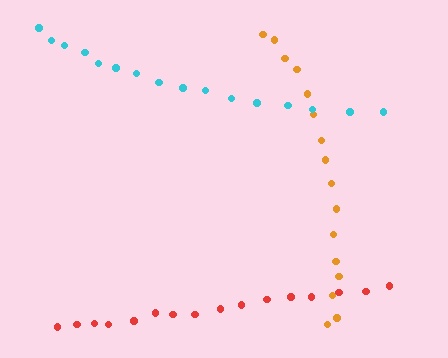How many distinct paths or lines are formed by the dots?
There are 3 distinct paths.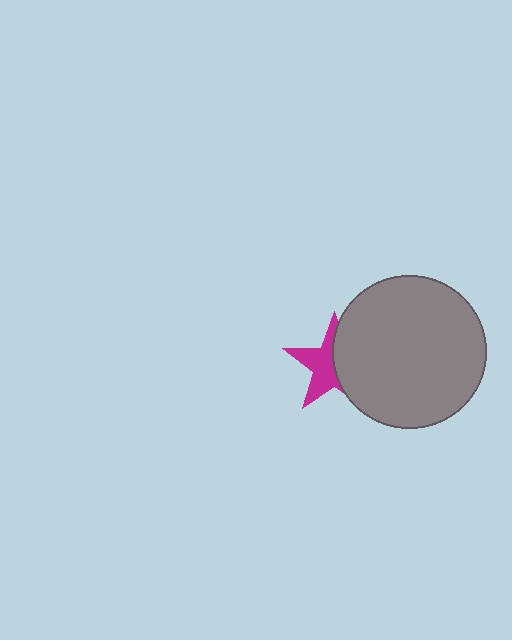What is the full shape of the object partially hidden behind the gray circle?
The partially hidden object is a magenta star.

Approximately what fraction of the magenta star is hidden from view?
Roughly 48% of the magenta star is hidden behind the gray circle.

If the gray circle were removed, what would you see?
You would see the complete magenta star.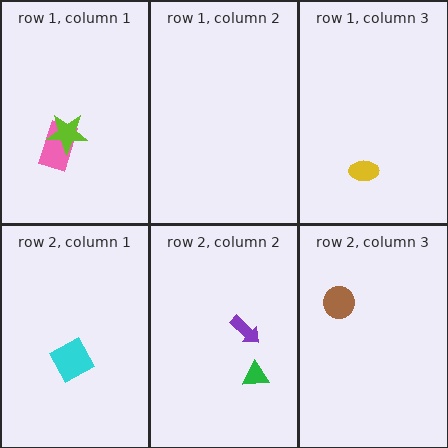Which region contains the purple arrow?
The row 2, column 2 region.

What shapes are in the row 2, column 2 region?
The purple arrow, the green triangle.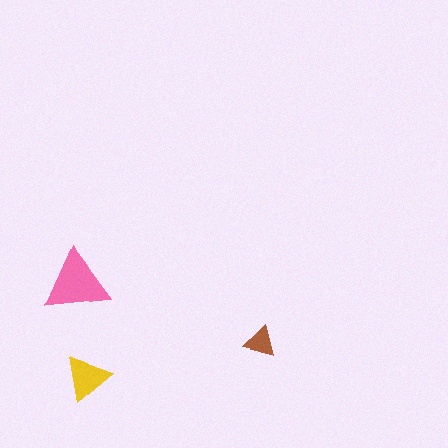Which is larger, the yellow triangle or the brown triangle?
The yellow one.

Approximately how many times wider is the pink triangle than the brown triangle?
About 2 times wider.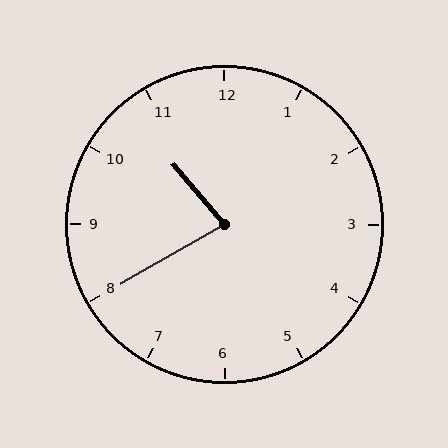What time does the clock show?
10:40.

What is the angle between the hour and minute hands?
Approximately 80 degrees.